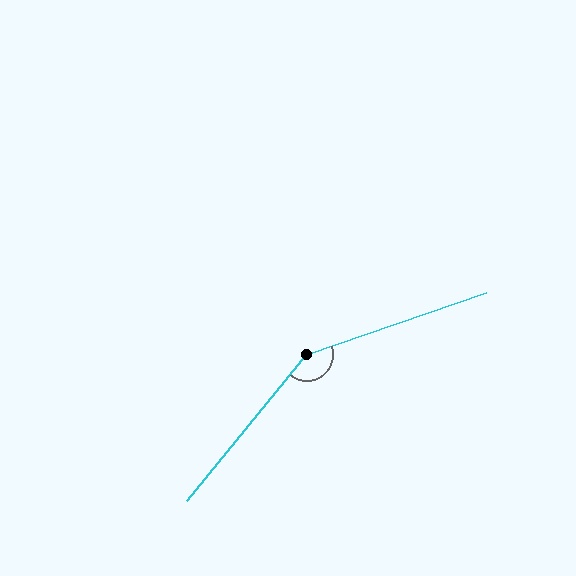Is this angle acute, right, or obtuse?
It is obtuse.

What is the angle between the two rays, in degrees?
Approximately 148 degrees.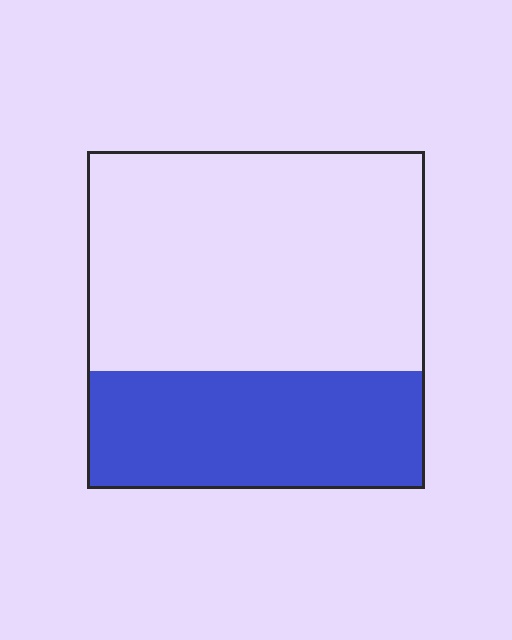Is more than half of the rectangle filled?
No.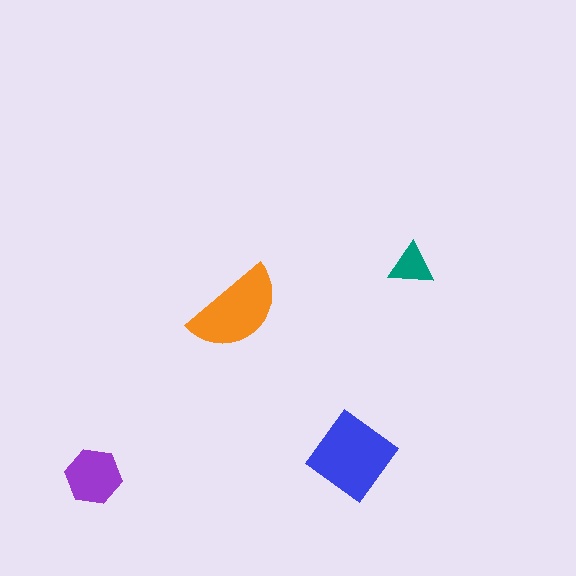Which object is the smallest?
The teal triangle.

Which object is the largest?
The blue diamond.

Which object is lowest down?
The purple hexagon is bottommost.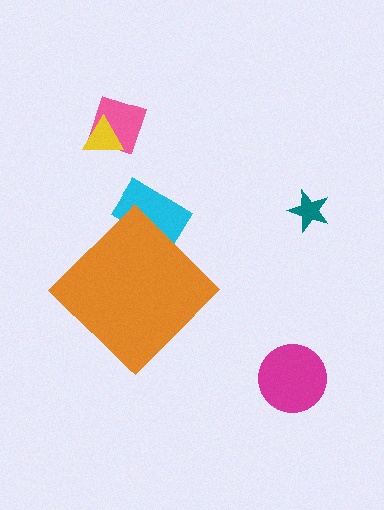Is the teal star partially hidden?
No, the teal star is fully visible.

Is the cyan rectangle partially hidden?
Yes, the cyan rectangle is partially hidden behind the orange diamond.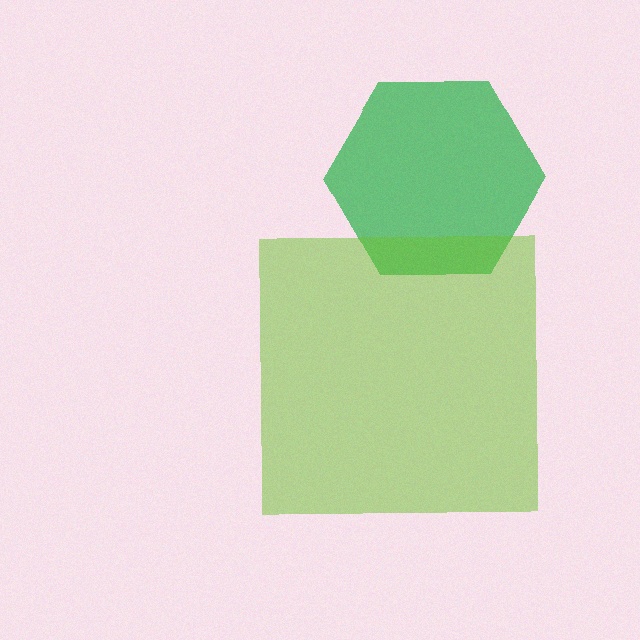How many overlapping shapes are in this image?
There are 2 overlapping shapes in the image.